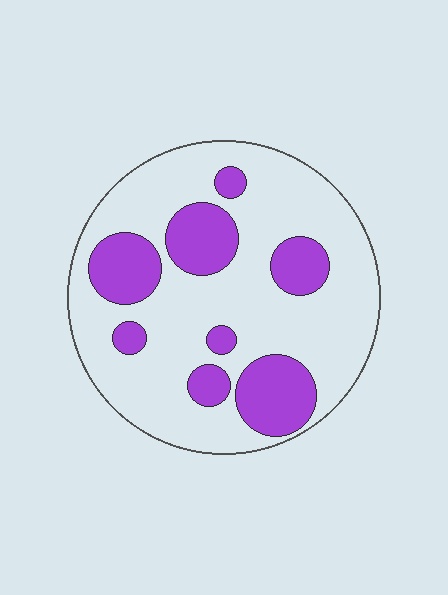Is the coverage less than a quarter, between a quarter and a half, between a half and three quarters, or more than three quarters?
Between a quarter and a half.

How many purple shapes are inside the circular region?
8.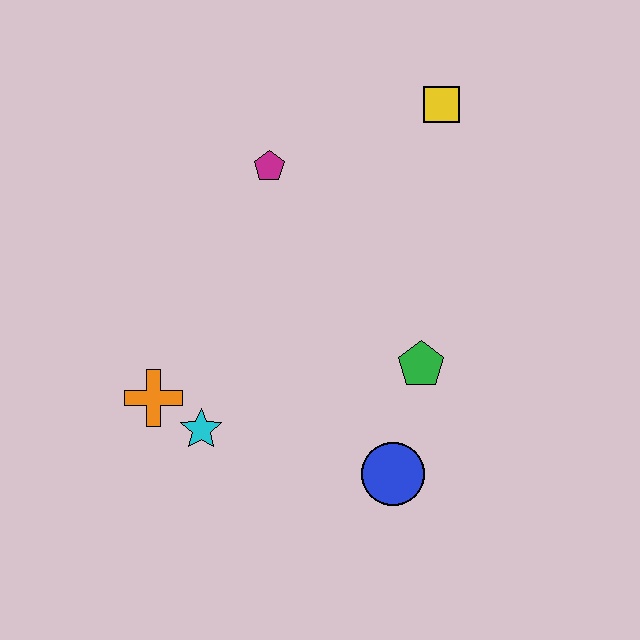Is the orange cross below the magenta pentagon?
Yes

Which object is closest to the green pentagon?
The blue circle is closest to the green pentagon.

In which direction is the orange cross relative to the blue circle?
The orange cross is to the left of the blue circle.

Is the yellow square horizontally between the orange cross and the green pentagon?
No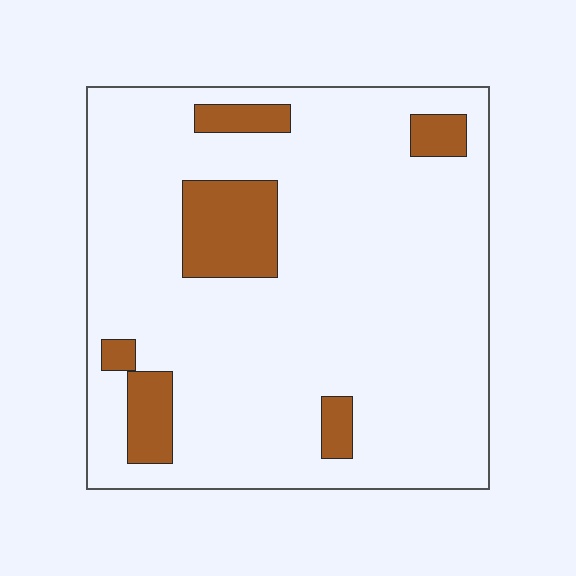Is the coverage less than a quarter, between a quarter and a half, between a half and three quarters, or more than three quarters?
Less than a quarter.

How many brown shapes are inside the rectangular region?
6.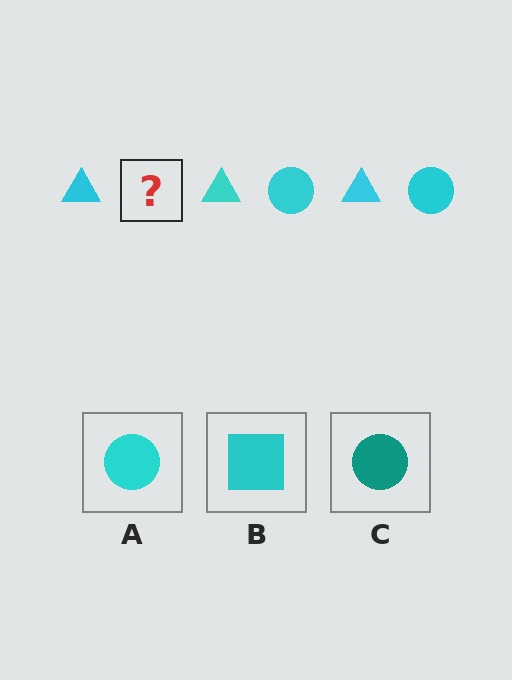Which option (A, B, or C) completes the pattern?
A.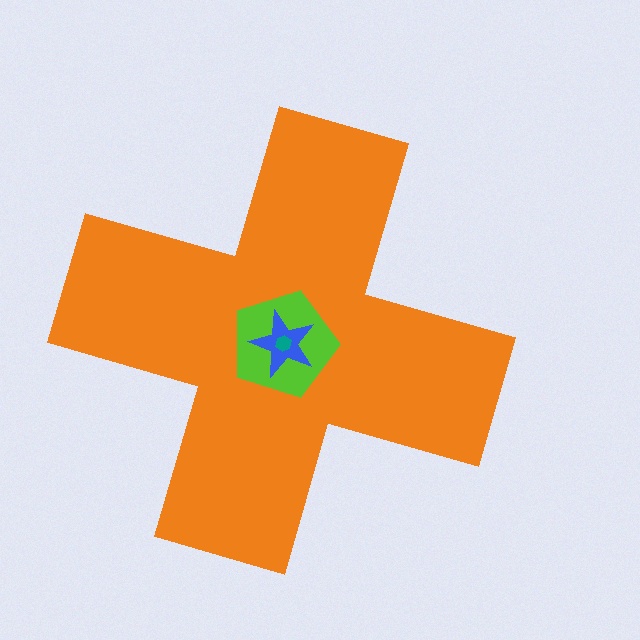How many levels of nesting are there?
4.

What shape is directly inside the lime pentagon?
The blue star.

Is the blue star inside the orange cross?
Yes.